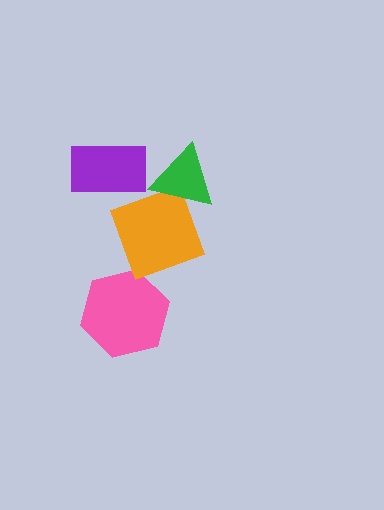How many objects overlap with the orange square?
1 object overlaps with the orange square.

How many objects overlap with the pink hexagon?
0 objects overlap with the pink hexagon.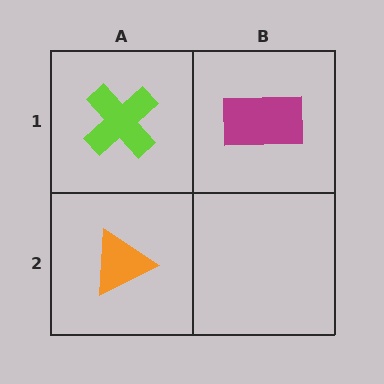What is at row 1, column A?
A lime cross.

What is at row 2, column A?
An orange triangle.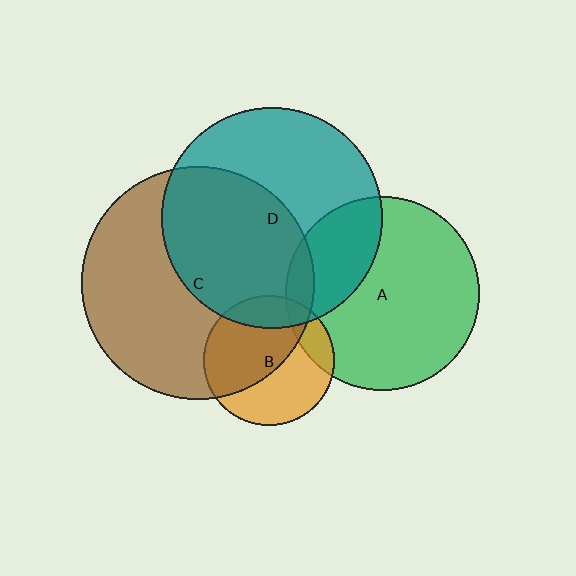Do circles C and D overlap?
Yes.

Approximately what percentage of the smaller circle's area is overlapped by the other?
Approximately 50%.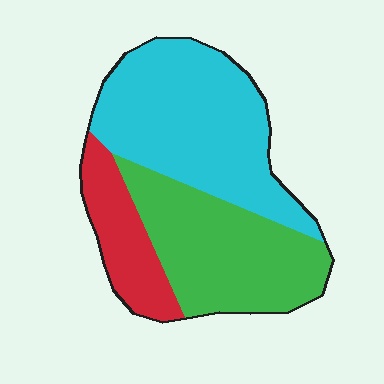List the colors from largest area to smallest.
From largest to smallest: cyan, green, red.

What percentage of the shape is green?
Green takes up about three eighths (3/8) of the shape.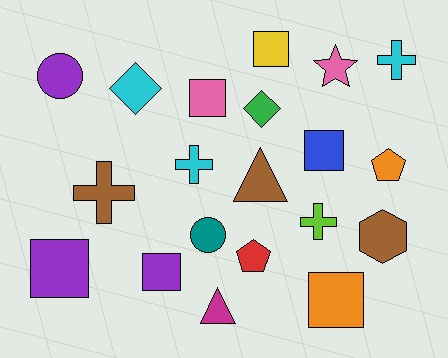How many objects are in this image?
There are 20 objects.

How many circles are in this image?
There are 2 circles.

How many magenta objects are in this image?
There is 1 magenta object.